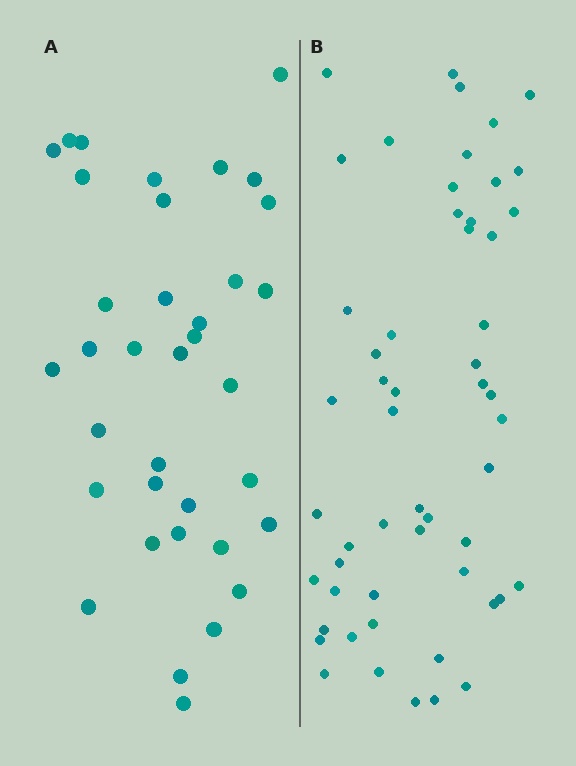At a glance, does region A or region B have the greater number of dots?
Region B (the right region) has more dots.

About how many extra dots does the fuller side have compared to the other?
Region B has approximately 20 more dots than region A.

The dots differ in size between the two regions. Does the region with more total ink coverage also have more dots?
No. Region A has more total ink coverage because its dots are larger, but region B actually contains more individual dots. Total area can be misleading — the number of items is what matters here.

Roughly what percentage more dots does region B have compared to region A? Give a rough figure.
About 50% more.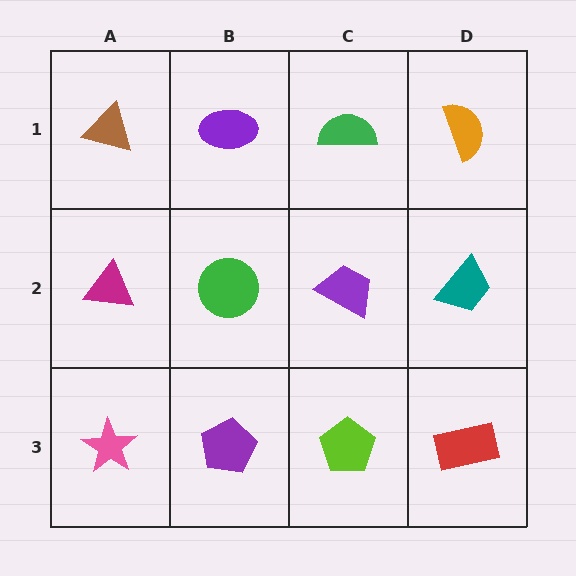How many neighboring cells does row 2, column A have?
3.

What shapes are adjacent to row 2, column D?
An orange semicircle (row 1, column D), a red rectangle (row 3, column D), a purple trapezoid (row 2, column C).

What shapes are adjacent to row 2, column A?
A brown triangle (row 1, column A), a pink star (row 3, column A), a green circle (row 2, column B).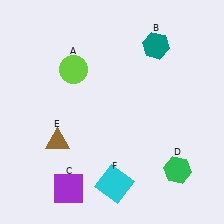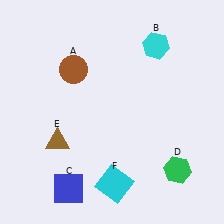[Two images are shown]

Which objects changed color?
A changed from lime to brown. B changed from teal to cyan. C changed from purple to blue.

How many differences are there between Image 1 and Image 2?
There are 3 differences between the two images.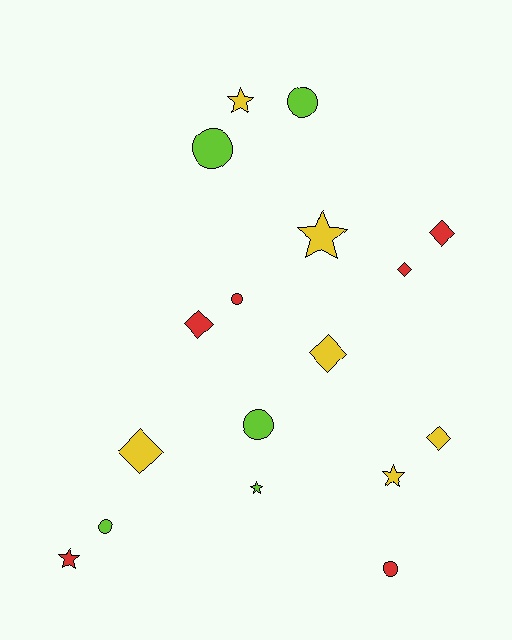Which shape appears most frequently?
Circle, with 6 objects.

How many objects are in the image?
There are 17 objects.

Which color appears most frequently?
Yellow, with 6 objects.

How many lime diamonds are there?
There are no lime diamonds.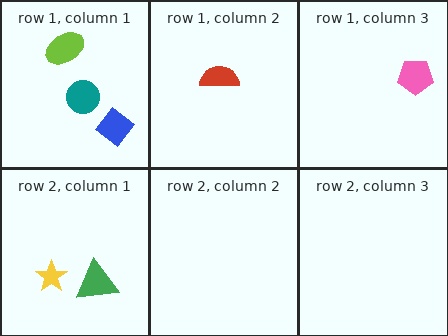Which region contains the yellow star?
The row 2, column 1 region.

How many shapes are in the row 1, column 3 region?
1.